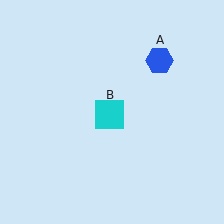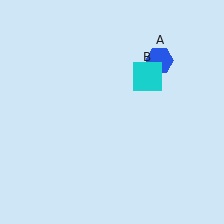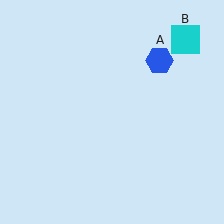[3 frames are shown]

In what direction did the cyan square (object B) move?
The cyan square (object B) moved up and to the right.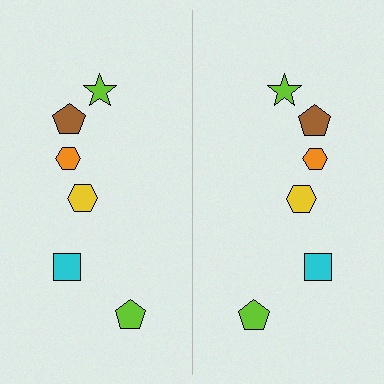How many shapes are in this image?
There are 12 shapes in this image.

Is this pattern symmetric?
Yes, this pattern has bilateral (reflection) symmetry.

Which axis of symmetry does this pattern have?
The pattern has a vertical axis of symmetry running through the center of the image.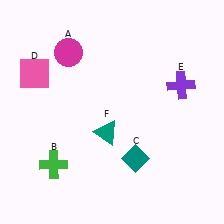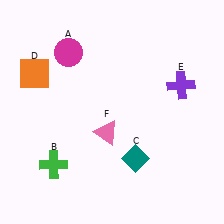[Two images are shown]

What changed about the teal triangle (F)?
In Image 1, F is teal. In Image 2, it changed to pink.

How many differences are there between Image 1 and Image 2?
There are 2 differences between the two images.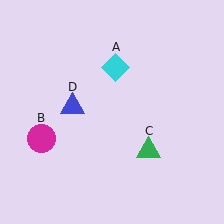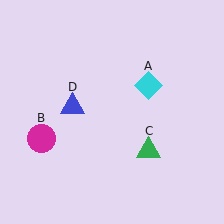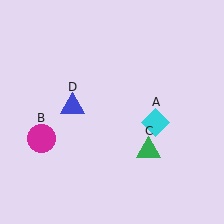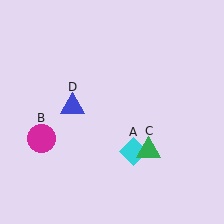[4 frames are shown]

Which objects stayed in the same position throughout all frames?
Magenta circle (object B) and green triangle (object C) and blue triangle (object D) remained stationary.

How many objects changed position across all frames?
1 object changed position: cyan diamond (object A).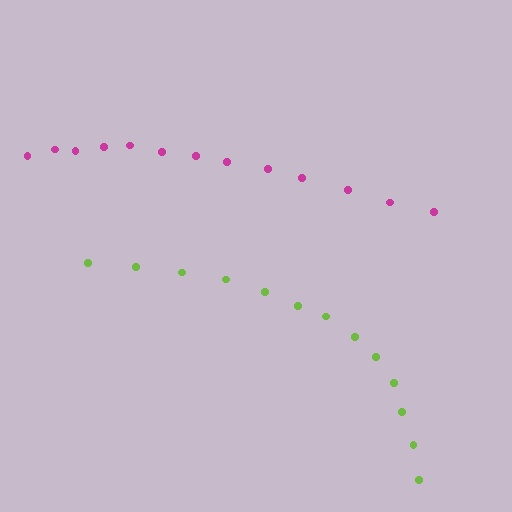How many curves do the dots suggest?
There are 2 distinct paths.